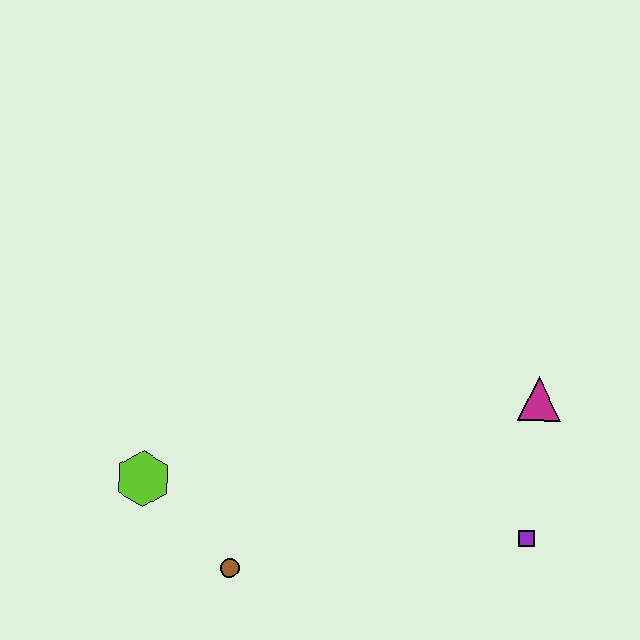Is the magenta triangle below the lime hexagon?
No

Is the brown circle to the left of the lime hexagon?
No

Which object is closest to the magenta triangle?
The purple square is closest to the magenta triangle.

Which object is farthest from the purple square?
The lime hexagon is farthest from the purple square.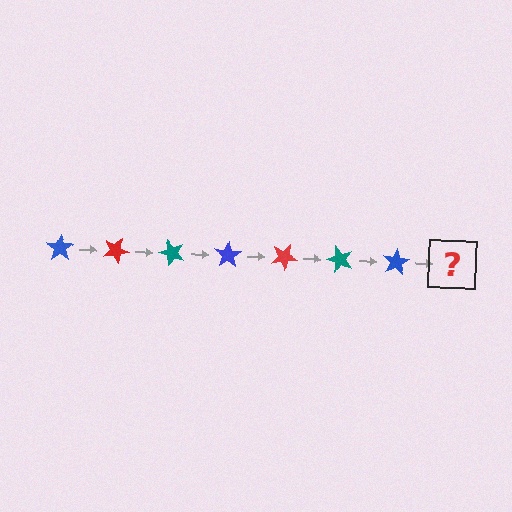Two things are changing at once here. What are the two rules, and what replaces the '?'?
The two rules are that it rotates 25 degrees each step and the color cycles through blue, red, and teal. The '?' should be a red star, rotated 175 degrees from the start.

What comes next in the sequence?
The next element should be a red star, rotated 175 degrees from the start.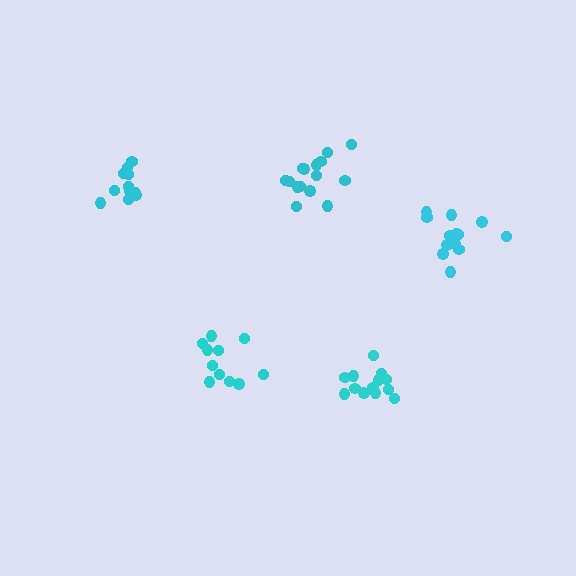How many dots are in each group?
Group 1: 13 dots, Group 2: 11 dots, Group 3: 15 dots, Group 4: 11 dots, Group 5: 14 dots (64 total).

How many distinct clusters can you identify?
There are 5 distinct clusters.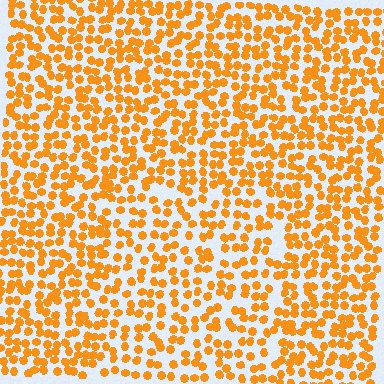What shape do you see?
I see a rectangle.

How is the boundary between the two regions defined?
The boundary is defined by a change in element density (approximately 1.4x ratio). All elements are the same color, size, and shape.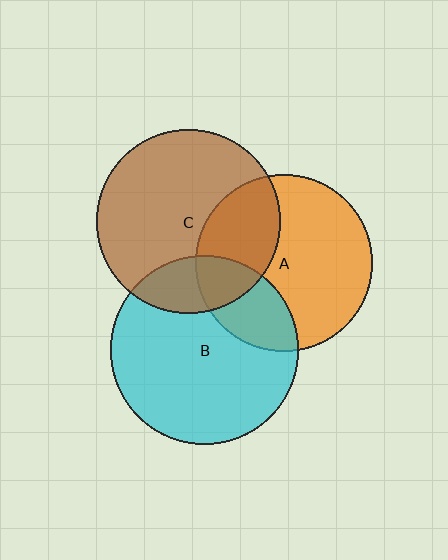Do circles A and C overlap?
Yes.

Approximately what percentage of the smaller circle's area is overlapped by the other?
Approximately 30%.